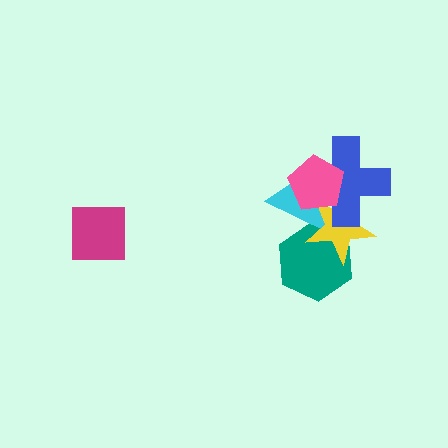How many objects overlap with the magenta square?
0 objects overlap with the magenta square.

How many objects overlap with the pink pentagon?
3 objects overlap with the pink pentagon.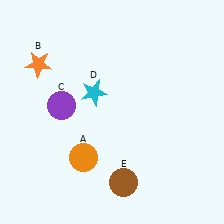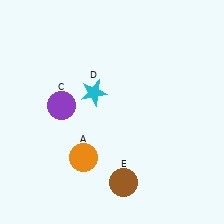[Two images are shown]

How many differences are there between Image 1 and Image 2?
There is 1 difference between the two images.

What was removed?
The orange star (B) was removed in Image 2.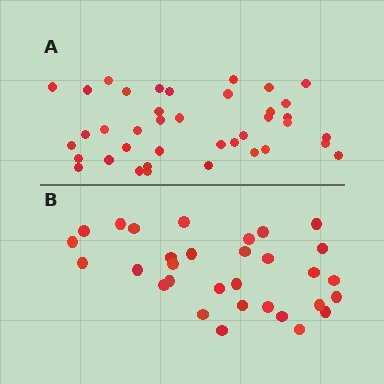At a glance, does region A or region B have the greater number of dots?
Region A (the top region) has more dots.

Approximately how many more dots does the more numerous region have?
Region A has roughly 8 or so more dots than region B.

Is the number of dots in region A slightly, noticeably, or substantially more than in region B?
Region A has noticeably more, but not dramatically so. The ratio is roughly 1.3 to 1.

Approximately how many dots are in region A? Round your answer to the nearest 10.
About 40 dots. (The exact count is 39, which rounds to 40.)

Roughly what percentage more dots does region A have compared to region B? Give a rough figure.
About 25% more.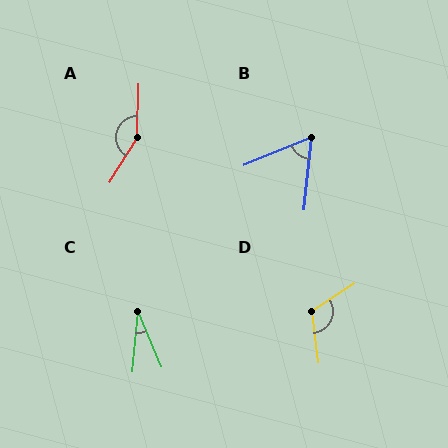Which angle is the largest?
A, at approximately 150 degrees.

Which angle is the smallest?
C, at approximately 28 degrees.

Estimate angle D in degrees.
Approximately 116 degrees.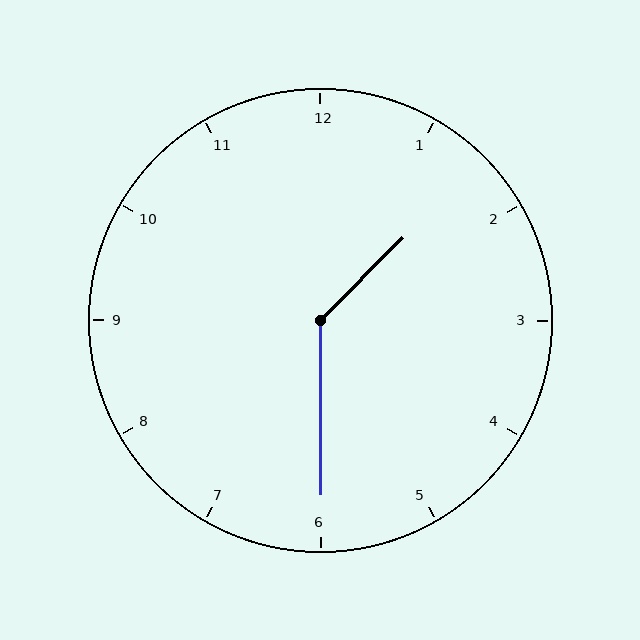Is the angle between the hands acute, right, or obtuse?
It is obtuse.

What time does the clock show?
1:30.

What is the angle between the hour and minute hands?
Approximately 135 degrees.